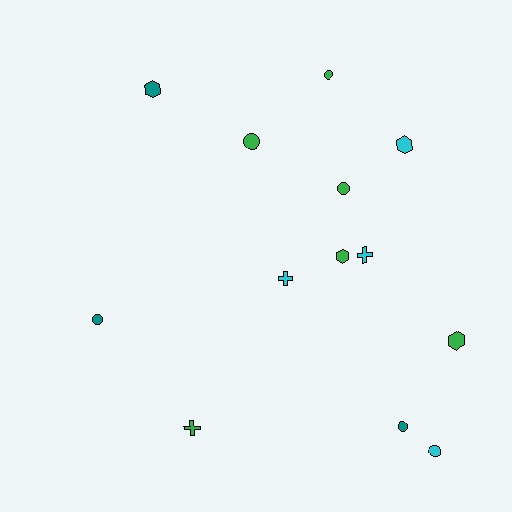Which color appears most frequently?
Green, with 6 objects.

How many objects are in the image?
There are 13 objects.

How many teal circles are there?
There are 2 teal circles.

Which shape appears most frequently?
Circle, with 6 objects.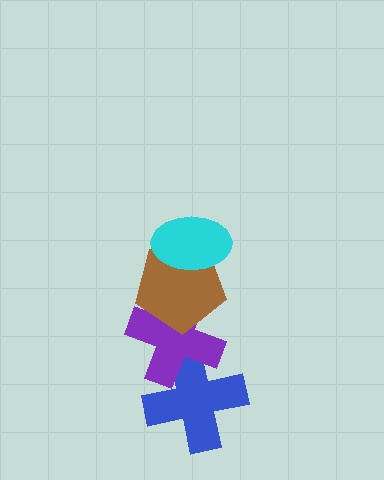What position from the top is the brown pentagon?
The brown pentagon is 2nd from the top.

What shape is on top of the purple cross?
The brown pentagon is on top of the purple cross.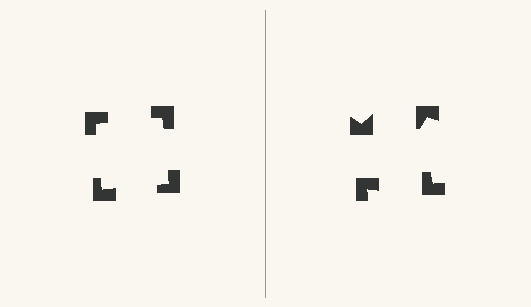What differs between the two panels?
The notched squares are positioned identically on both sides; only the wedge orientations differ. On the left they align to a square; on the right they are misaligned.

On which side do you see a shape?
An illusory square appears on the left side. On the right side the wedge cuts are rotated, so no coherent shape forms.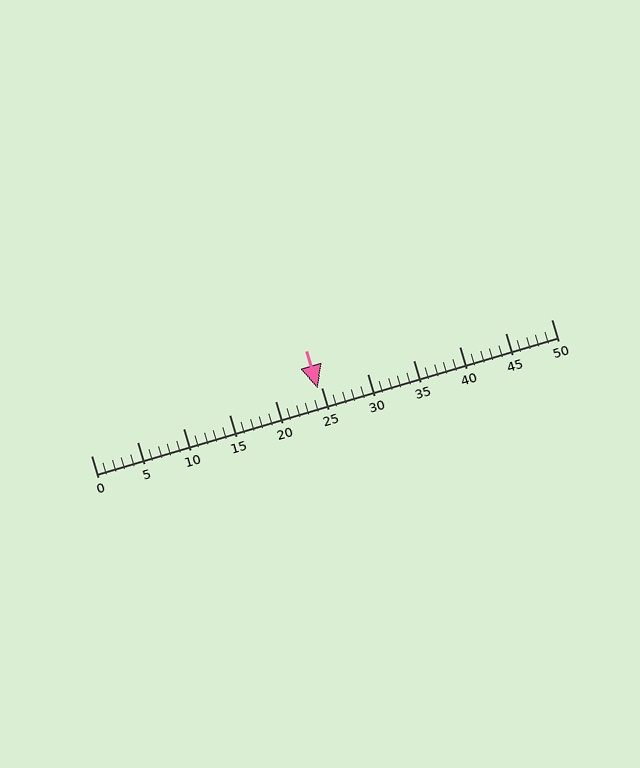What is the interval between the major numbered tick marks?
The major tick marks are spaced 5 units apart.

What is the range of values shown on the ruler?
The ruler shows values from 0 to 50.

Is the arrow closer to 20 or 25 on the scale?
The arrow is closer to 25.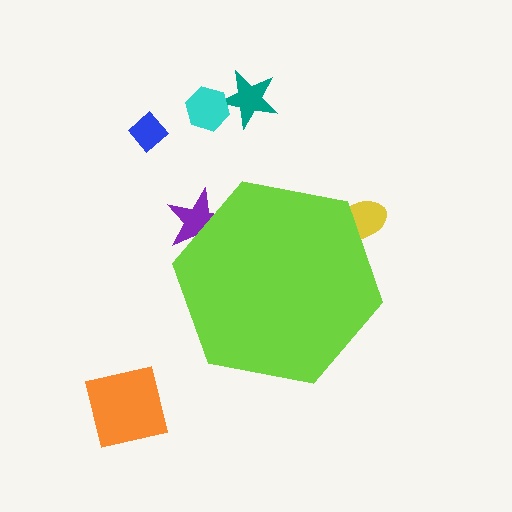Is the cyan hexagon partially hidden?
No, the cyan hexagon is fully visible.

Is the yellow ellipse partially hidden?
Yes, the yellow ellipse is partially hidden behind the lime hexagon.